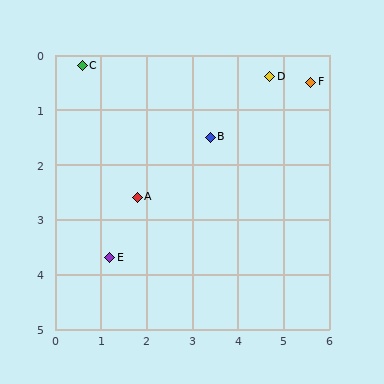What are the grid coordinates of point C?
Point C is at approximately (0.6, 0.2).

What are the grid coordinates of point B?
Point B is at approximately (3.4, 1.5).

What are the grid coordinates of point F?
Point F is at approximately (5.6, 0.5).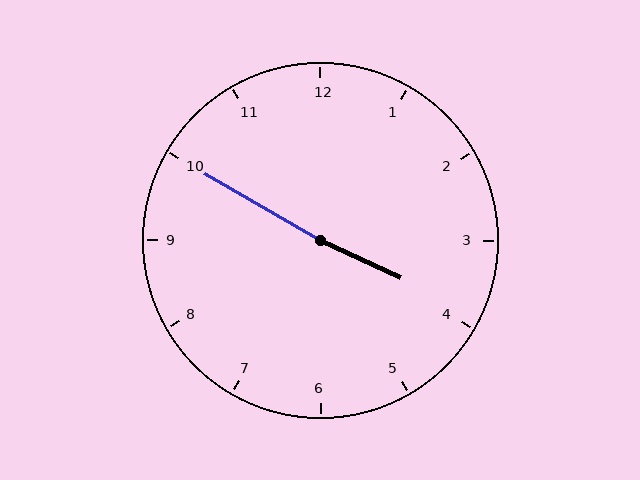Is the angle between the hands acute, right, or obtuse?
It is obtuse.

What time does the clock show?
3:50.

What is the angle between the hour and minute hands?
Approximately 175 degrees.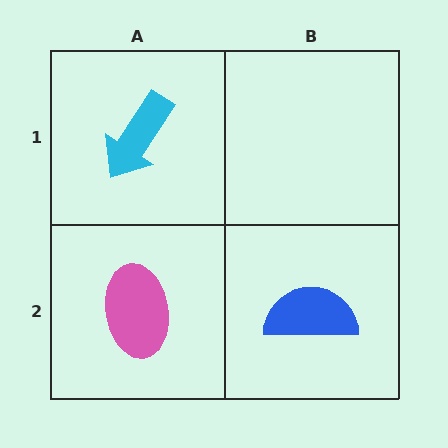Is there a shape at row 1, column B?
No, that cell is empty.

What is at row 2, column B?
A blue semicircle.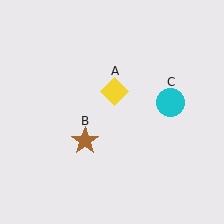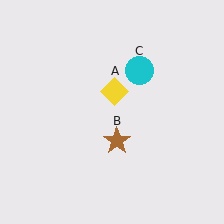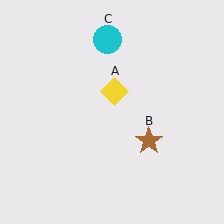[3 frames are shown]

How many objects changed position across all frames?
2 objects changed position: brown star (object B), cyan circle (object C).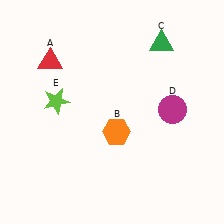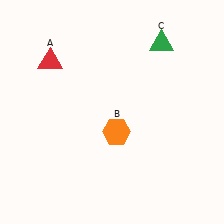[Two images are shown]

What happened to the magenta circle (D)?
The magenta circle (D) was removed in Image 2. It was in the top-right area of Image 1.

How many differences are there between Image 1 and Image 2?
There are 2 differences between the two images.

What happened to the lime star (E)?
The lime star (E) was removed in Image 2. It was in the top-left area of Image 1.